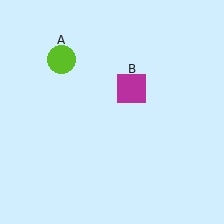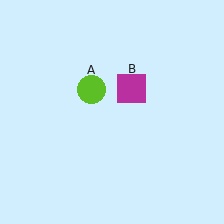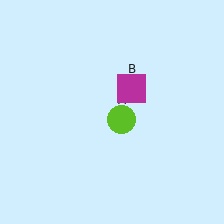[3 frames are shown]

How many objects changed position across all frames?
1 object changed position: lime circle (object A).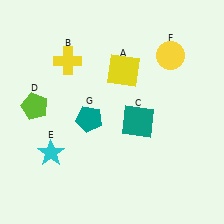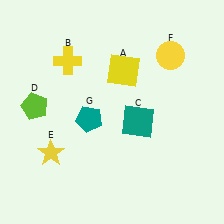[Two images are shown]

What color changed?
The star (E) changed from cyan in Image 1 to yellow in Image 2.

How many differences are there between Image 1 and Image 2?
There is 1 difference between the two images.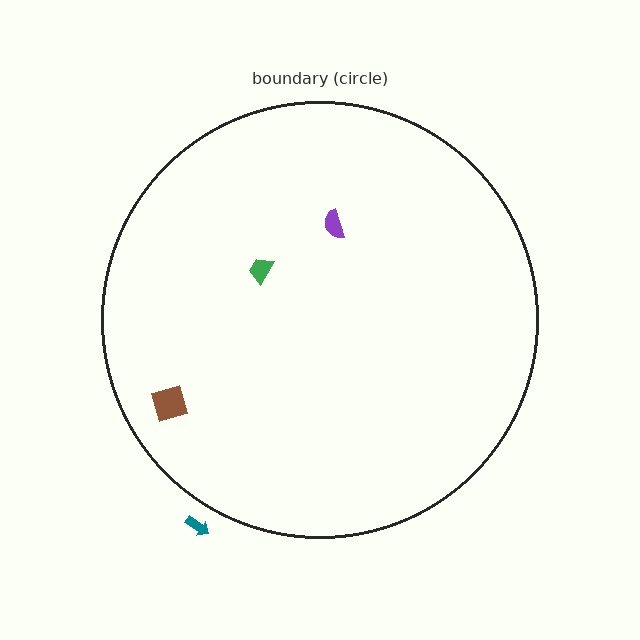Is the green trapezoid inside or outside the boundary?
Inside.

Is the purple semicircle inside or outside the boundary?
Inside.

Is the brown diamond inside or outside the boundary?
Inside.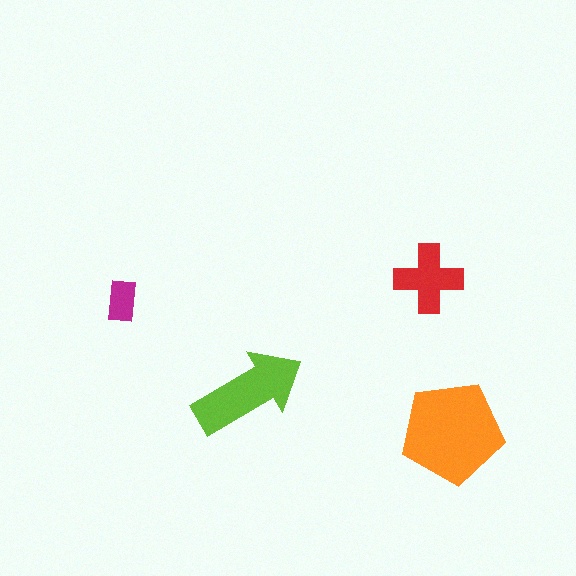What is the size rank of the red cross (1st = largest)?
3rd.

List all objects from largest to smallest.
The orange pentagon, the lime arrow, the red cross, the magenta rectangle.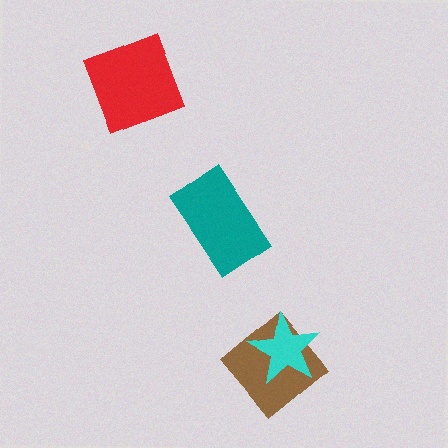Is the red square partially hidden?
No, no other shape covers it.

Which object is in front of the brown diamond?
The cyan star is in front of the brown diamond.